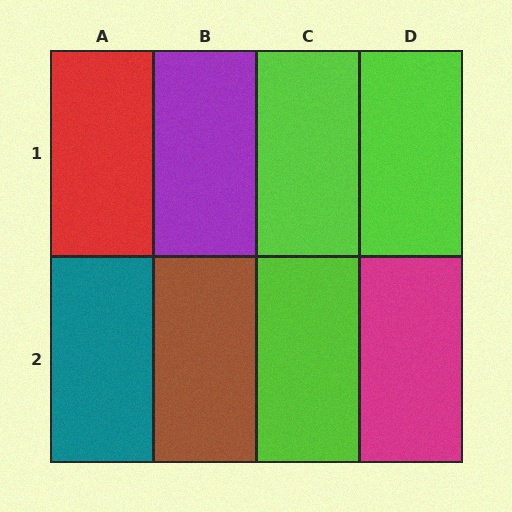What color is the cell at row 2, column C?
Lime.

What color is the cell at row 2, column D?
Magenta.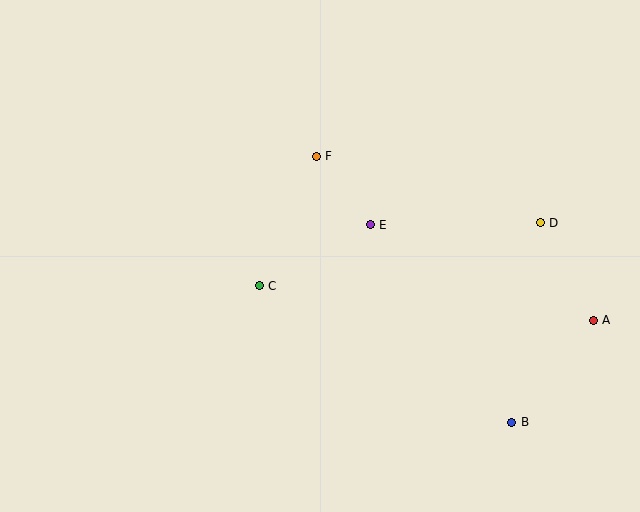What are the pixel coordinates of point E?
Point E is at (370, 225).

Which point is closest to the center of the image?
Point E at (370, 225) is closest to the center.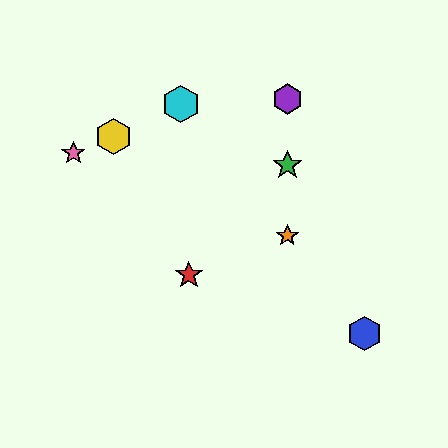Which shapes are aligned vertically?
The green star, the purple hexagon, the orange star are aligned vertically.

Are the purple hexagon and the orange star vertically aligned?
Yes, both are at x≈287.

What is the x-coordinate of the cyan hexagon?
The cyan hexagon is at x≈181.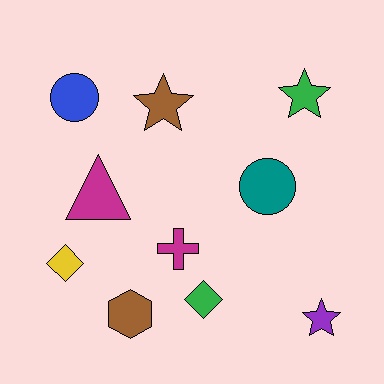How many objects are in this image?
There are 10 objects.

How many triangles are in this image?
There is 1 triangle.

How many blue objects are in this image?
There is 1 blue object.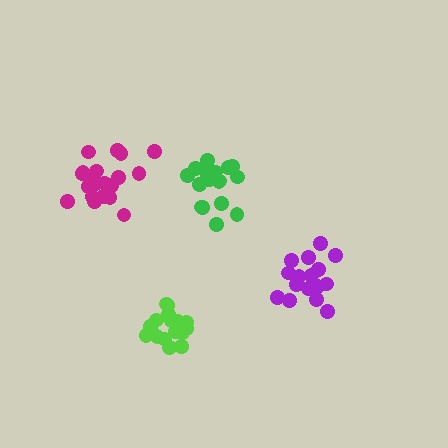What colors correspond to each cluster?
The clusters are colored: green, purple, magenta, lime.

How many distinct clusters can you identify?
There are 4 distinct clusters.